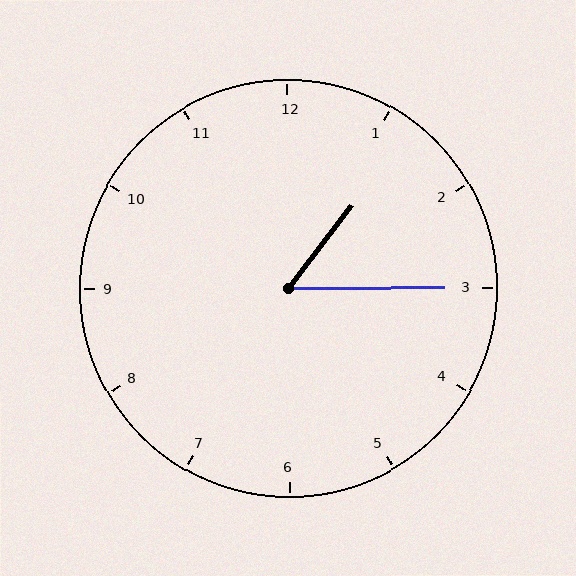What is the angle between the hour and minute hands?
Approximately 52 degrees.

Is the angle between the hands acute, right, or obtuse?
It is acute.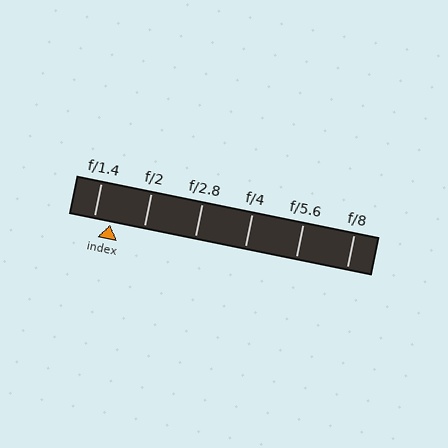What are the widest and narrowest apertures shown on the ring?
The widest aperture shown is f/1.4 and the narrowest is f/8.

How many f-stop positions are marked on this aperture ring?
There are 6 f-stop positions marked.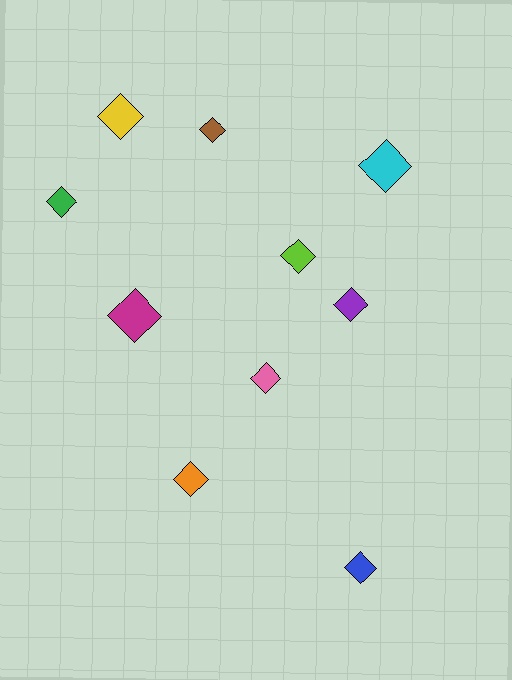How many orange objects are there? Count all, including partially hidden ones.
There is 1 orange object.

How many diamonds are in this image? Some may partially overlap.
There are 10 diamonds.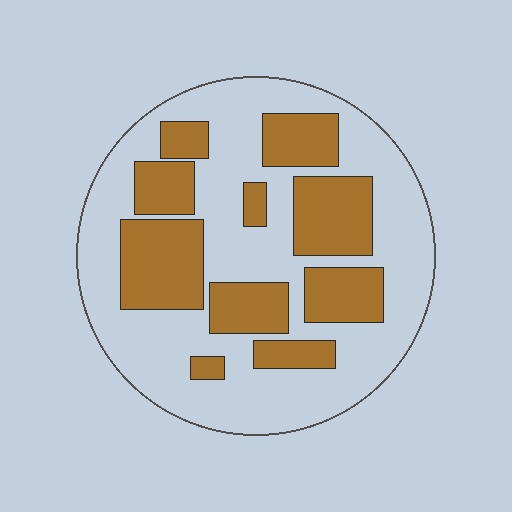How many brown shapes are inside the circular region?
10.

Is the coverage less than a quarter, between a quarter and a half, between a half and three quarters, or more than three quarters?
Between a quarter and a half.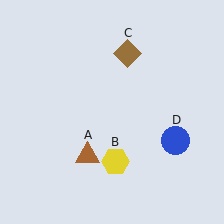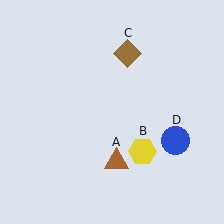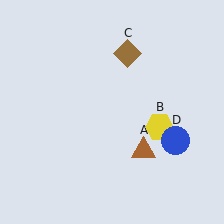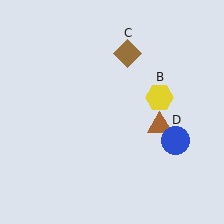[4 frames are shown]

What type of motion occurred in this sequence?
The brown triangle (object A), yellow hexagon (object B) rotated counterclockwise around the center of the scene.